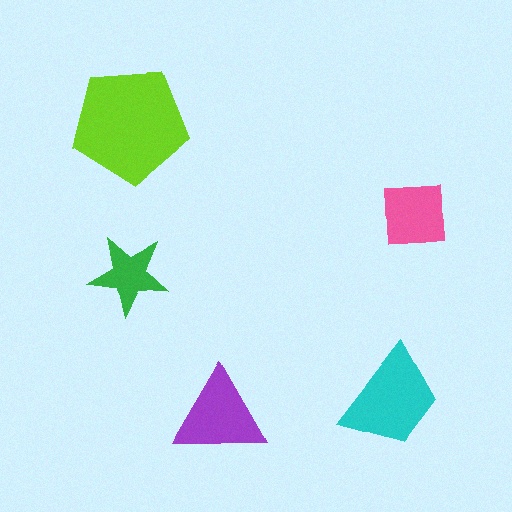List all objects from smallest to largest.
The green star, the pink square, the purple triangle, the cyan trapezoid, the lime pentagon.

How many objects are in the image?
There are 5 objects in the image.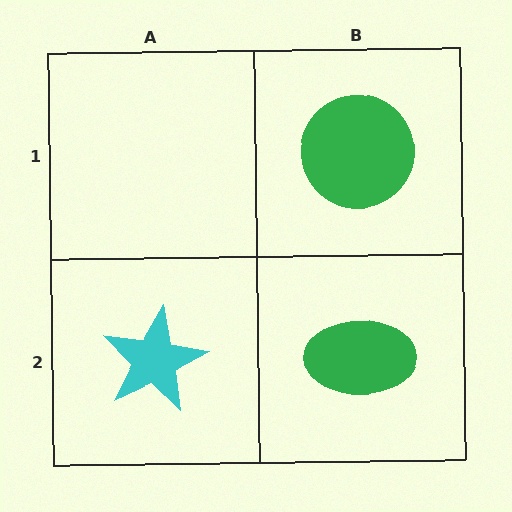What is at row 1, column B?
A green circle.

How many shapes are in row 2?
2 shapes.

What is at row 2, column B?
A green ellipse.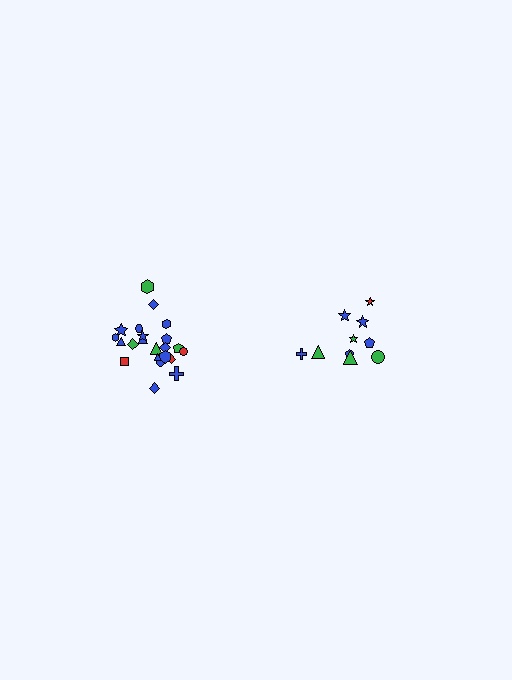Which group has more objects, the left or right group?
The left group.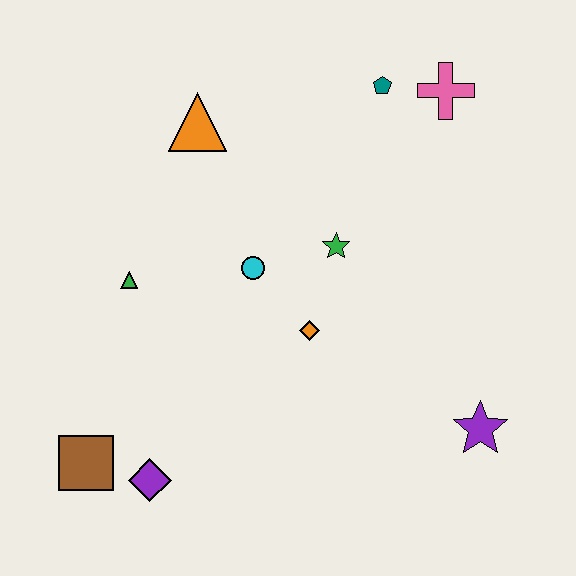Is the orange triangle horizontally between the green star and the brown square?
Yes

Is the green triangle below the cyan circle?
Yes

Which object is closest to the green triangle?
The cyan circle is closest to the green triangle.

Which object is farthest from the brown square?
The pink cross is farthest from the brown square.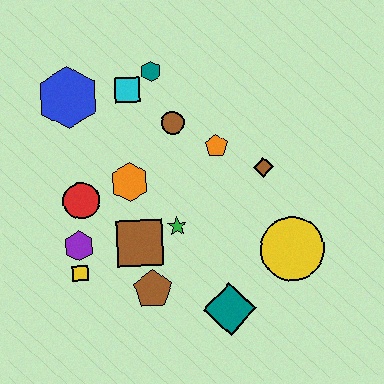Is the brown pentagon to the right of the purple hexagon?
Yes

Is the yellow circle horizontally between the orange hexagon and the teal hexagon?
No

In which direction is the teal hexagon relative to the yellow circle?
The teal hexagon is above the yellow circle.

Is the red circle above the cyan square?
No